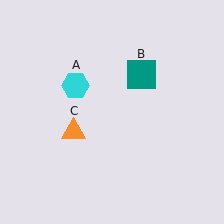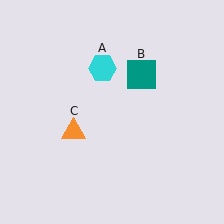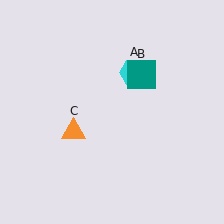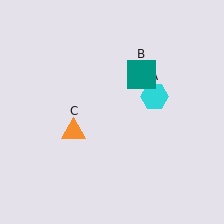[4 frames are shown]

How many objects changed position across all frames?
1 object changed position: cyan hexagon (object A).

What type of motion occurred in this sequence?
The cyan hexagon (object A) rotated clockwise around the center of the scene.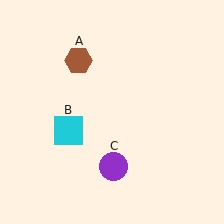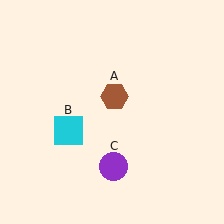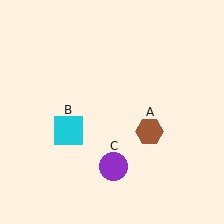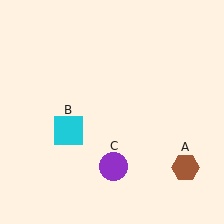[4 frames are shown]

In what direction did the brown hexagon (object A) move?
The brown hexagon (object A) moved down and to the right.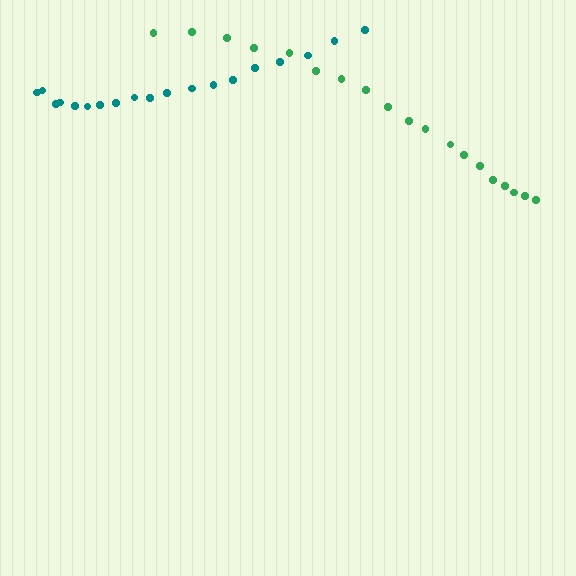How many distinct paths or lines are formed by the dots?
There are 2 distinct paths.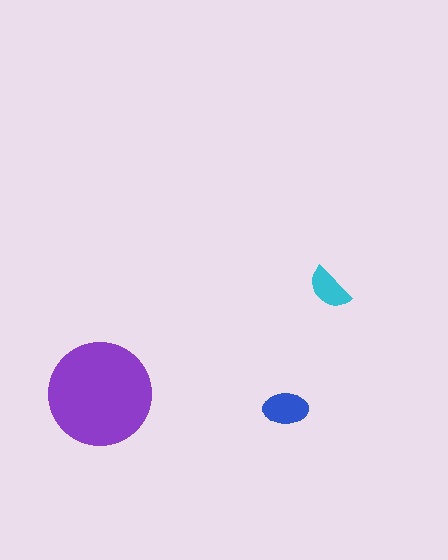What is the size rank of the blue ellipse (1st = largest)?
2nd.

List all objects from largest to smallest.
The purple circle, the blue ellipse, the cyan semicircle.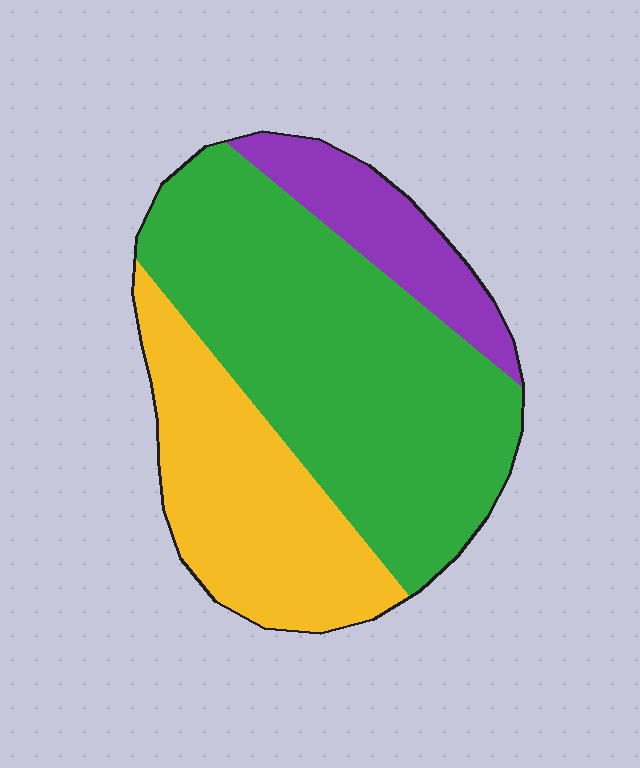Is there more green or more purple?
Green.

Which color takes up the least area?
Purple, at roughly 15%.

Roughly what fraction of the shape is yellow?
Yellow covers 30% of the shape.